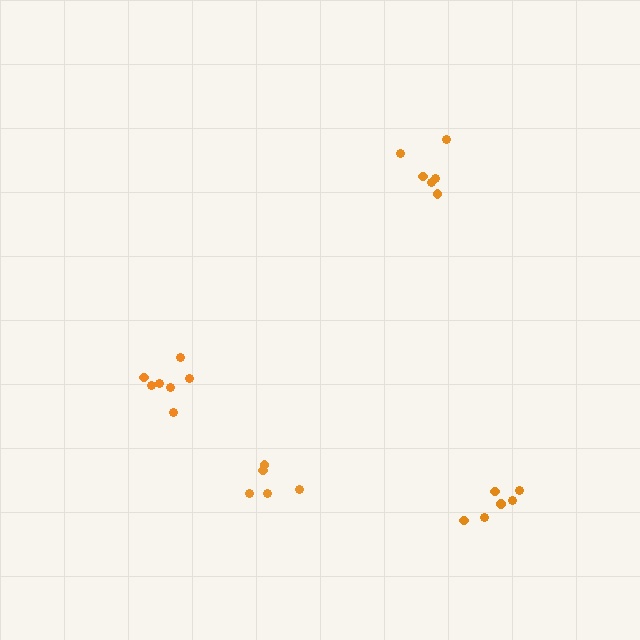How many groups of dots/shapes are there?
There are 4 groups.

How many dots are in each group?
Group 1: 7 dots, Group 2: 6 dots, Group 3: 5 dots, Group 4: 6 dots (24 total).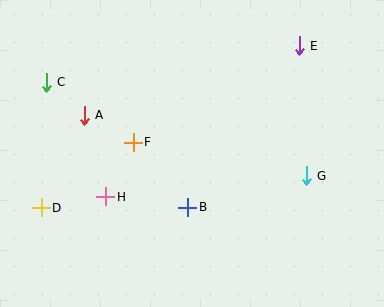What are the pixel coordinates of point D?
Point D is at (41, 208).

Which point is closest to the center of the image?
Point B at (188, 207) is closest to the center.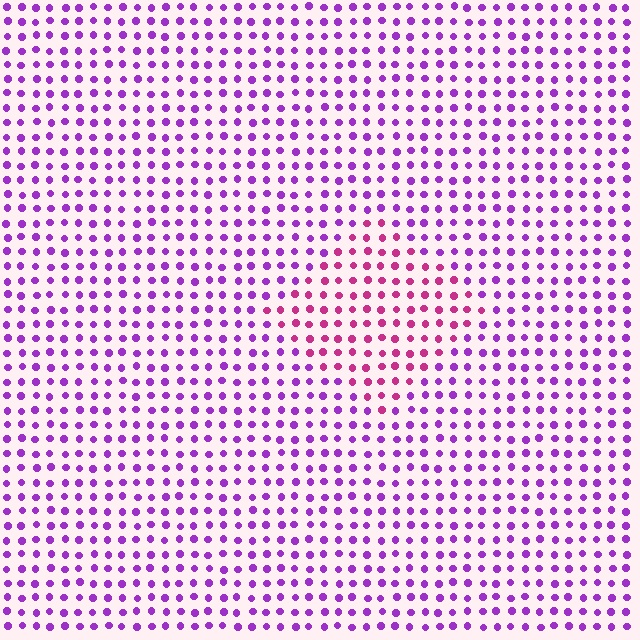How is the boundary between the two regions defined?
The boundary is defined purely by a slight shift in hue (about 40 degrees). Spacing, size, and orientation are identical on both sides.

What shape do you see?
I see a diamond.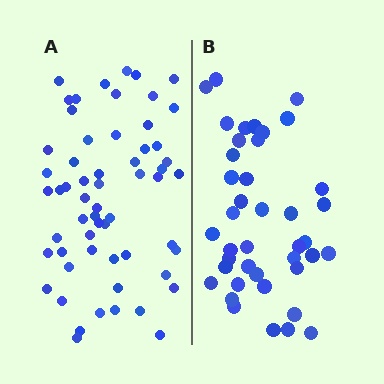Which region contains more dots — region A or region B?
Region A (the left region) has more dots.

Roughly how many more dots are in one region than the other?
Region A has approximately 20 more dots than region B.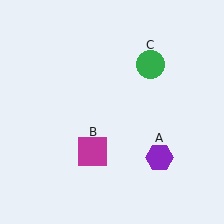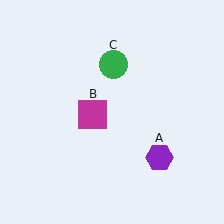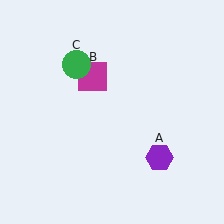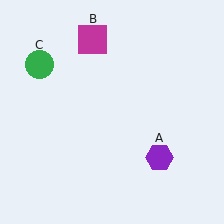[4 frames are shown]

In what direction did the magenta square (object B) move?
The magenta square (object B) moved up.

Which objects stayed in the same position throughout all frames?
Purple hexagon (object A) remained stationary.